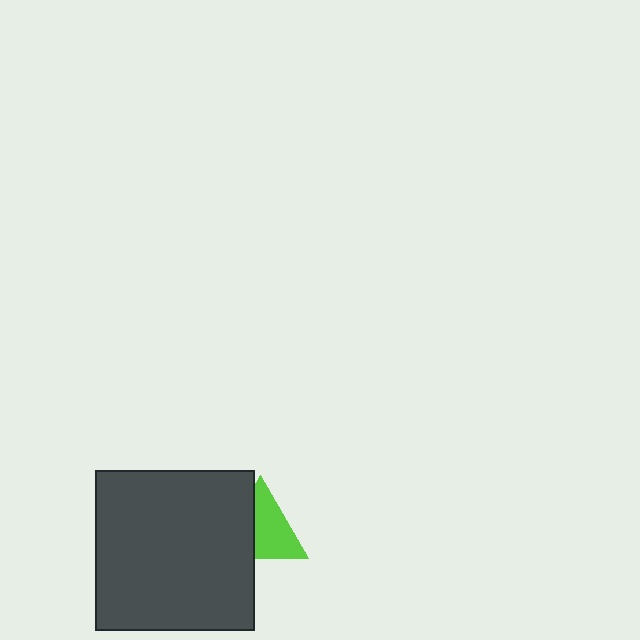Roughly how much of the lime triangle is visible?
About half of it is visible (roughly 60%).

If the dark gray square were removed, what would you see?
You would see the complete lime triangle.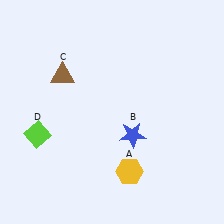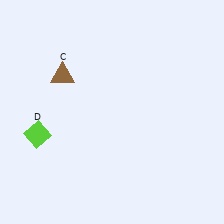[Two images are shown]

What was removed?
The yellow hexagon (A), the blue star (B) were removed in Image 2.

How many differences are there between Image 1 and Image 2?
There are 2 differences between the two images.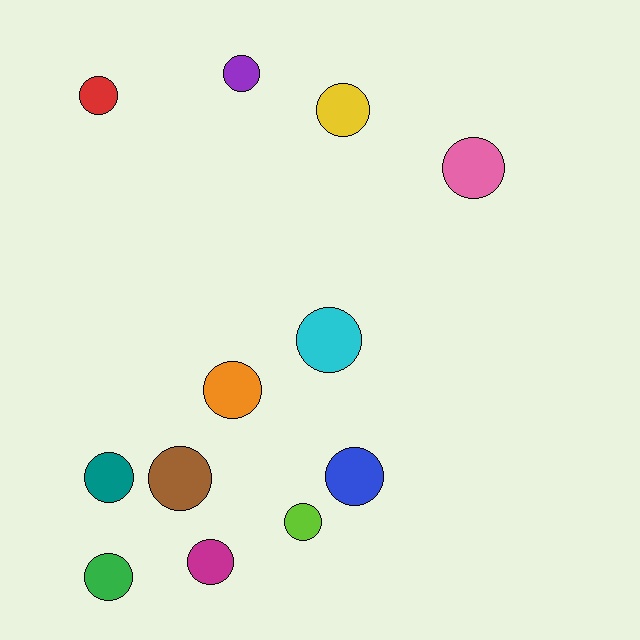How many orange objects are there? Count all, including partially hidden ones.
There is 1 orange object.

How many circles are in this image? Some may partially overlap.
There are 12 circles.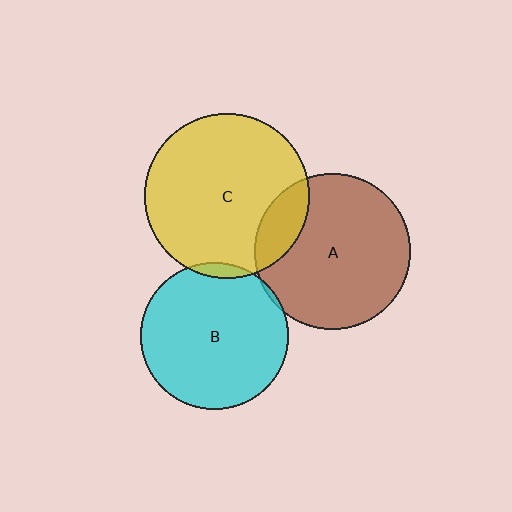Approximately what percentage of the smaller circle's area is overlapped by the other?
Approximately 5%.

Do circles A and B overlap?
Yes.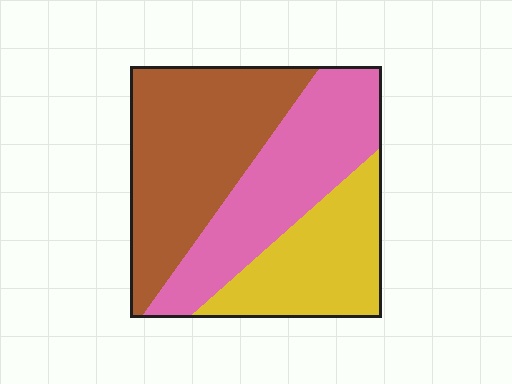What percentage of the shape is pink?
Pink takes up about one third (1/3) of the shape.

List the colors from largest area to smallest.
From largest to smallest: brown, pink, yellow.